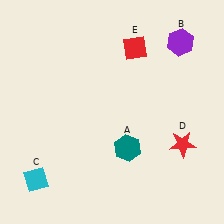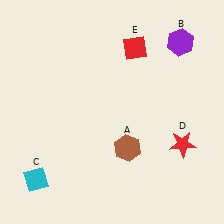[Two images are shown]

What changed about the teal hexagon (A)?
In Image 1, A is teal. In Image 2, it changed to brown.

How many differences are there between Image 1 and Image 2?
There is 1 difference between the two images.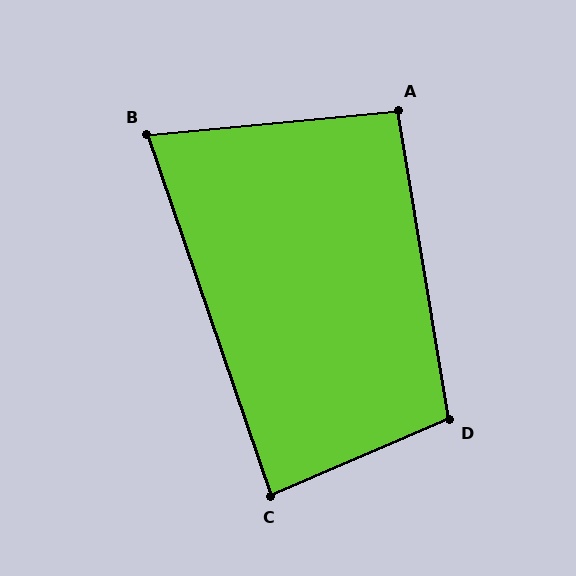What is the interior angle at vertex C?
Approximately 86 degrees (approximately right).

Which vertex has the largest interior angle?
D, at approximately 104 degrees.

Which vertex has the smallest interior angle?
B, at approximately 76 degrees.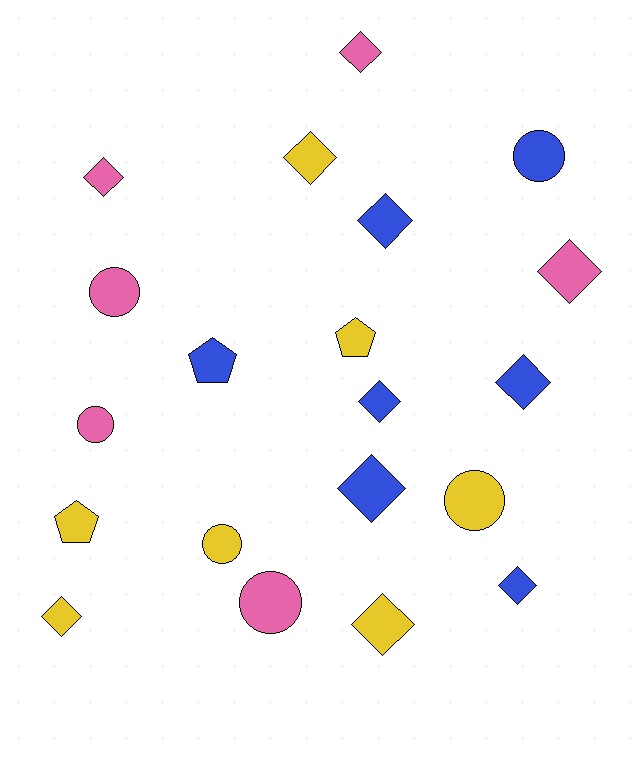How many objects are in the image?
There are 20 objects.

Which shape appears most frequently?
Diamond, with 11 objects.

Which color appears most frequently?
Blue, with 7 objects.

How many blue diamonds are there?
There are 5 blue diamonds.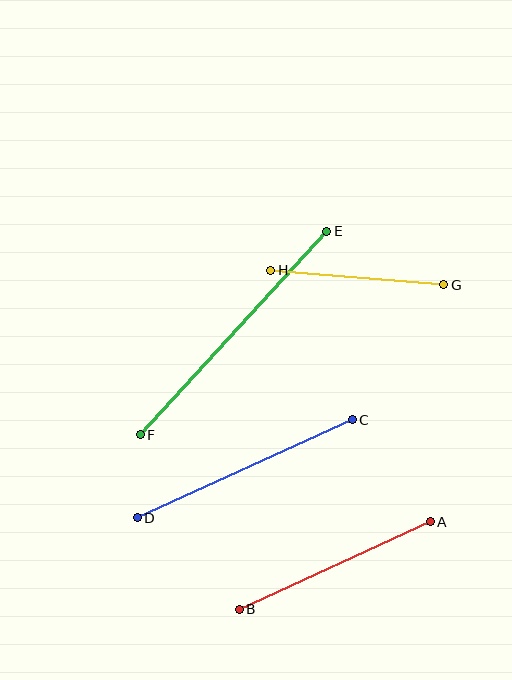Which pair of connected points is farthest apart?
Points E and F are farthest apart.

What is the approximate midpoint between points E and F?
The midpoint is at approximately (234, 333) pixels.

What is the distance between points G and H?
The distance is approximately 174 pixels.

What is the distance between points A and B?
The distance is approximately 210 pixels.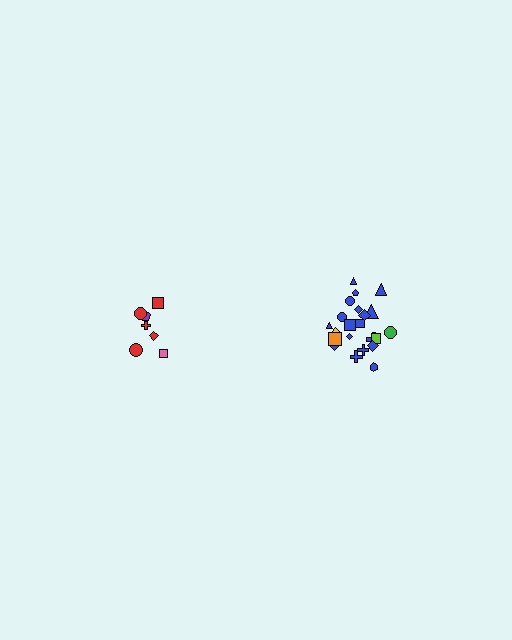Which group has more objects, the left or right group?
The right group.